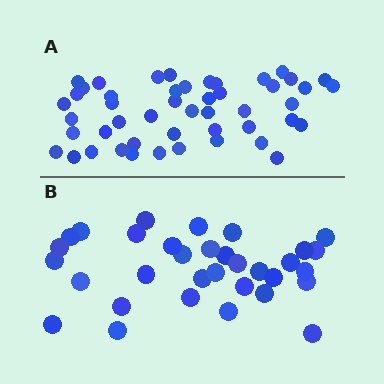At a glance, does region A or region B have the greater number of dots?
Region A (the top region) has more dots.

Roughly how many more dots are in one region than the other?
Region A has approximately 15 more dots than region B.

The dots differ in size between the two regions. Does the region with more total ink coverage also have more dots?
No. Region B has more total ink coverage because its dots are larger, but region A actually contains more individual dots. Total area can be misleading — the number of items is what matters here.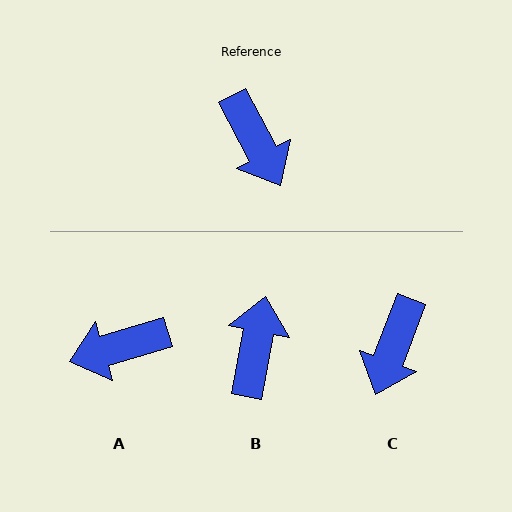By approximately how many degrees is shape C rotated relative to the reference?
Approximately 49 degrees clockwise.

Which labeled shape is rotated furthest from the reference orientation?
B, about 141 degrees away.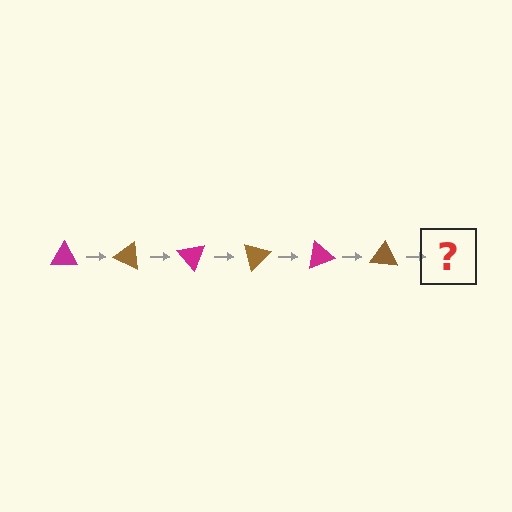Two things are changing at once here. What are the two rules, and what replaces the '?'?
The two rules are that it rotates 25 degrees each step and the color cycles through magenta and brown. The '?' should be a magenta triangle, rotated 150 degrees from the start.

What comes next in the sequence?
The next element should be a magenta triangle, rotated 150 degrees from the start.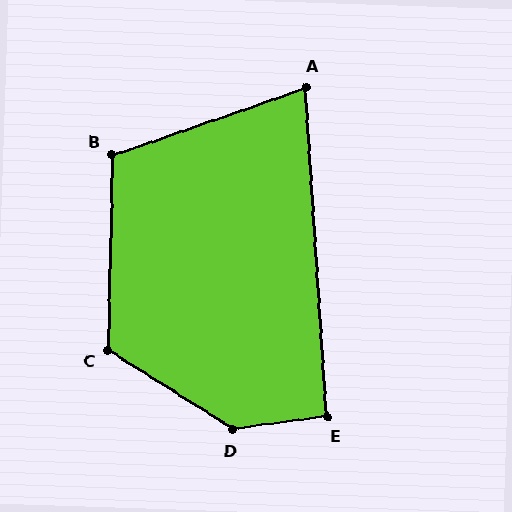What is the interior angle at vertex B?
Approximately 111 degrees (obtuse).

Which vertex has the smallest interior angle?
A, at approximately 74 degrees.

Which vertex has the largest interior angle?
D, at approximately 139 degrees.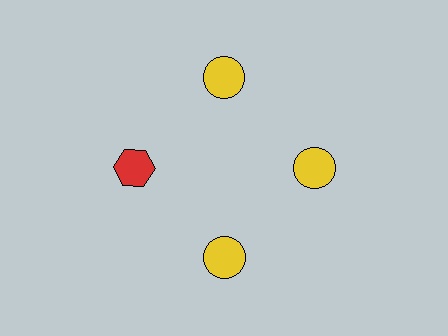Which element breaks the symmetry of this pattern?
The red hexagon at roughly the 9 o'clock position breaks the symmetry. All other shapes are yellow circles.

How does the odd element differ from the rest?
It differs in both color (red instead of yellow) and shape (hexagon instead of circle).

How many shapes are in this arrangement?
There are 4 shapes arranged in a ring pattern.